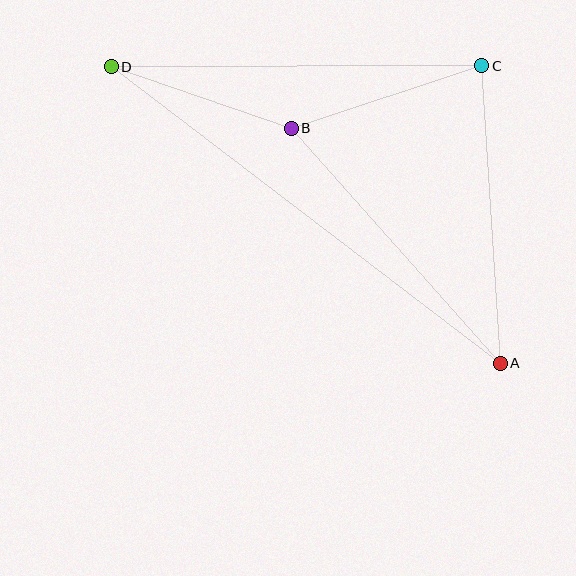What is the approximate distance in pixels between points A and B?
The distance between A and B is approximately 314 pixels.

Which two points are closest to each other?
Points B and D are closest to each other.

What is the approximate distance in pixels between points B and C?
The distance between B and C is approximately 201 pixels.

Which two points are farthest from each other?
Points A and D are farthest from each other.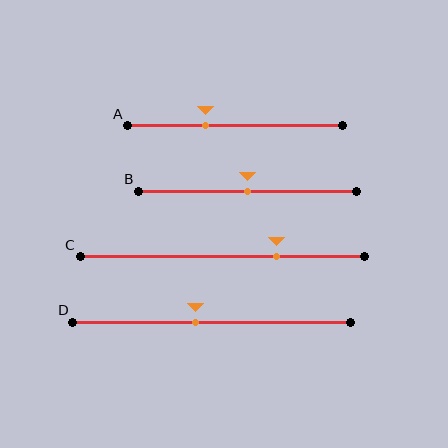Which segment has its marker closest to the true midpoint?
Segment B has its marker closest to the true midpoint.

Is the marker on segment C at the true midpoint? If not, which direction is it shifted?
No, the marker on segment C is shifted to the right by about 19% of the segment length.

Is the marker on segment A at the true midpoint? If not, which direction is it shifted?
No, the marker on segment A is shifted to the left by about 14% of the segment length.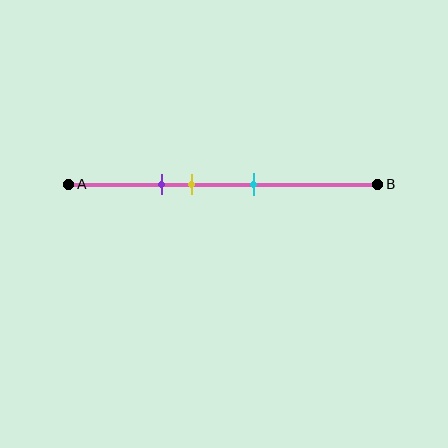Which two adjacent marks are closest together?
The purple and yellow marks are the closest adjacent pair.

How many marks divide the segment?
There are 3 marks dividing the segment.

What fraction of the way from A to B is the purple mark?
The purple mark is approximately 30% (0.3) of the way from A to B.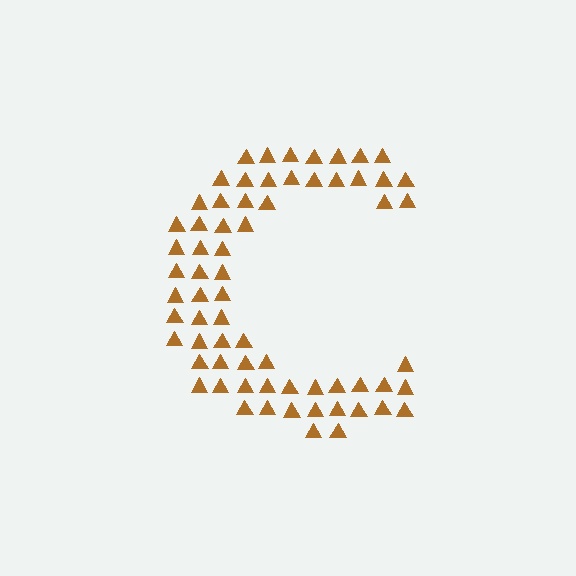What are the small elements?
The small elements are triangles.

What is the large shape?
The large shape is the letter C.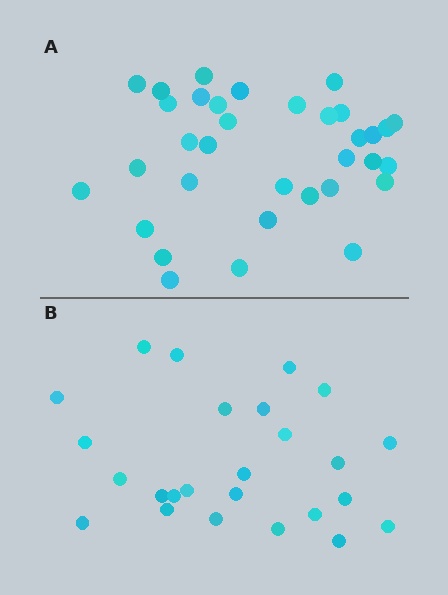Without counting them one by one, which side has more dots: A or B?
Region A (the top region) has more dots.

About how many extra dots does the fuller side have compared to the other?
Region A has roughly 8 or so more dots than region B.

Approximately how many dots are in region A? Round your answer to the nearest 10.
About 30 dots. (The exact count is 34, which rounds to 30.)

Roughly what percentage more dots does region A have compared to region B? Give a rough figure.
About 35% more.